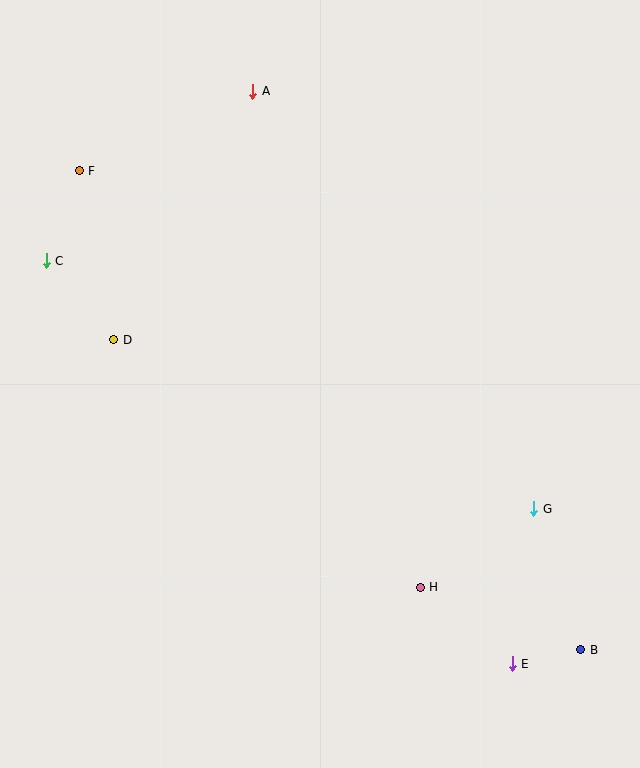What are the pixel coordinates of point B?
Point B is at (581, 650).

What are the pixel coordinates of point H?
Point H is at (420, 587).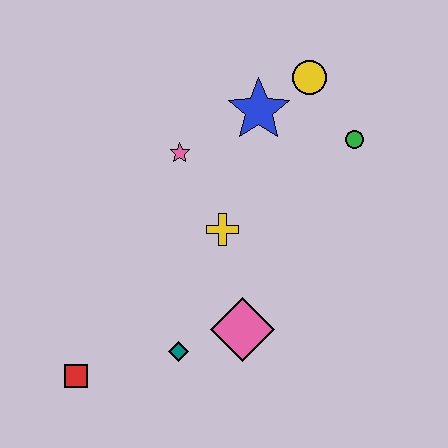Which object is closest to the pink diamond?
The teal diamond is closest to the pink diamond.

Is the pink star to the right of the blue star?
No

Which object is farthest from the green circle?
The red square is farthest from the green circle.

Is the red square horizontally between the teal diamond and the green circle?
No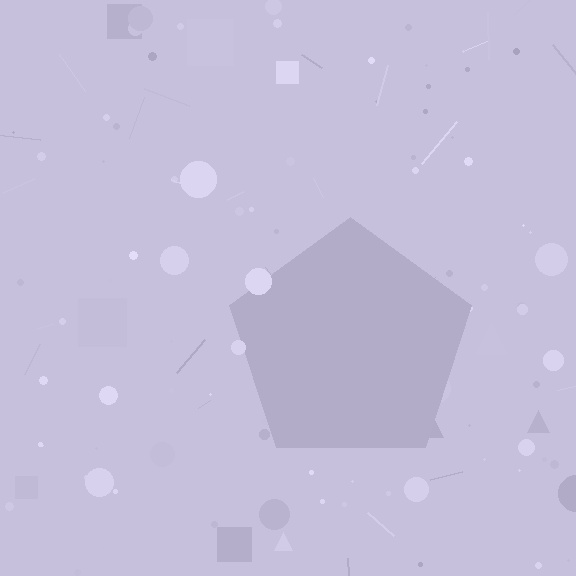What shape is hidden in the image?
A pentagon is hidden in the image.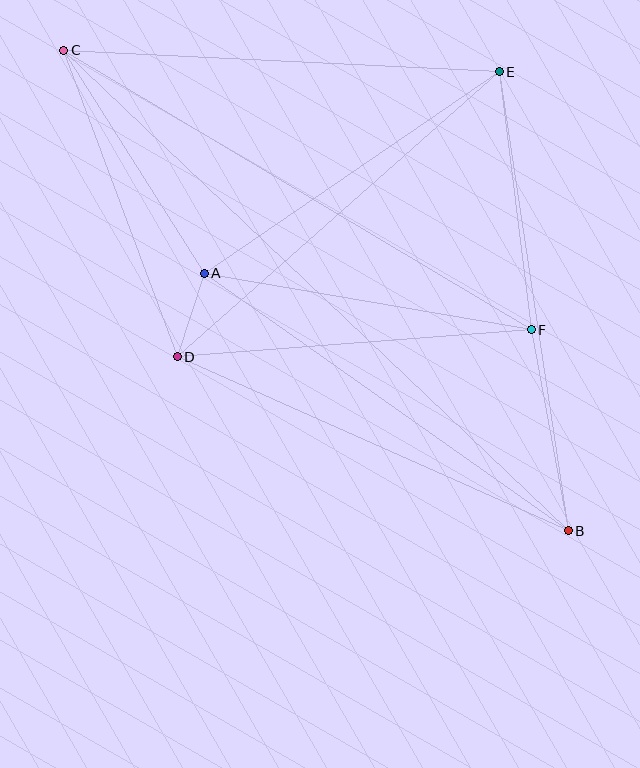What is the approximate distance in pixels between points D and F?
The distance between D and F is approximately 355 pixels.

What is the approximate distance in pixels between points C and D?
The distance between C and D is approximately 326 pixels.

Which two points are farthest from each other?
Points B and C are farthest from each other.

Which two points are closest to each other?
Points A and D are closest to each other.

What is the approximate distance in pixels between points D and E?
The distance between D and E is approximately 430 pixels.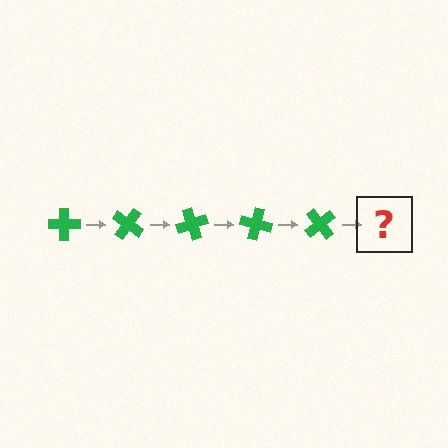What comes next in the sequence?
The next element should be a green cross rotated 175 degrees.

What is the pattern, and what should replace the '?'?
The pattern is that the cross rotates 35 degrees each step. The '?' should be a green cross rotated 175 degrees.